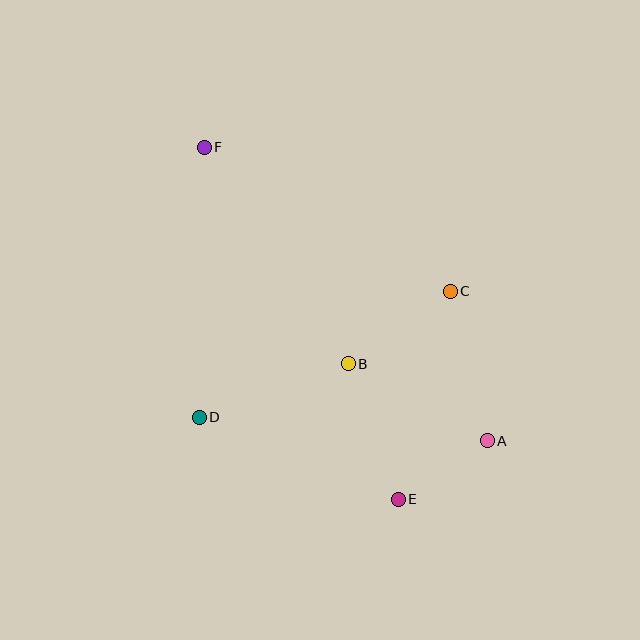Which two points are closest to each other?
Points A and E are closest to each other.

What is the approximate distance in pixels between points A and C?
The distance between A and C is approximately 154 pixels.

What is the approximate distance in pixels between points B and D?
The distance between B and D is approximately 159 pixels.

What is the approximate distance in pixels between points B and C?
The distance between B and C is approximately 125 pixels.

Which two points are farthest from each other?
Points A and F are farthest from each other.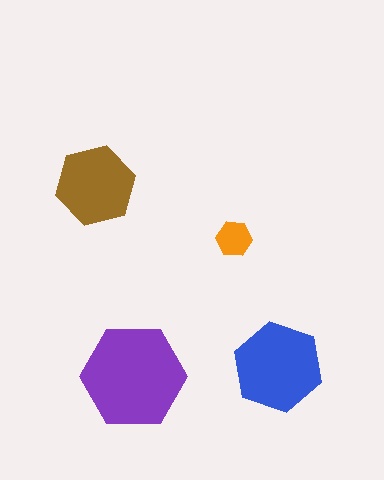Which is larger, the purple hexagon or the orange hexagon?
The purple one.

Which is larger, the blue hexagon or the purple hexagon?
The purple one.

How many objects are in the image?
There are 4 objects in the image.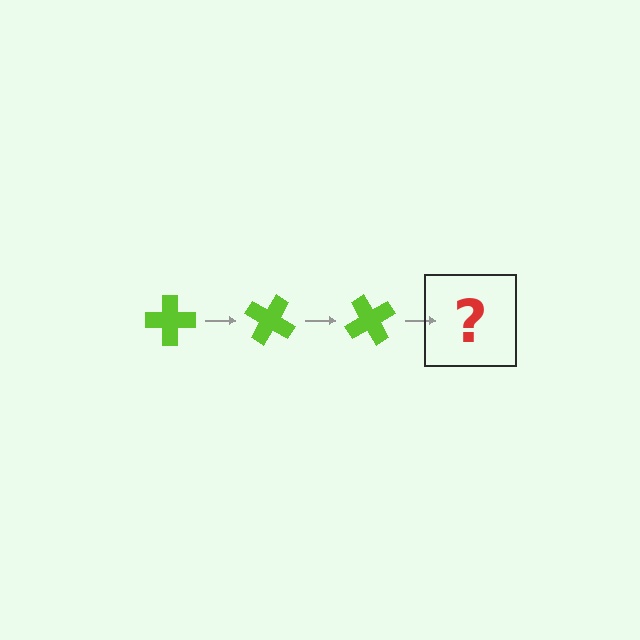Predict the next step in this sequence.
The next step is a lime cross rotated 90 degrees.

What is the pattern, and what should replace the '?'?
The pattern is that the cross rotates 30 degrees each step. The '?' should be a lime cross rotated 90 degrees.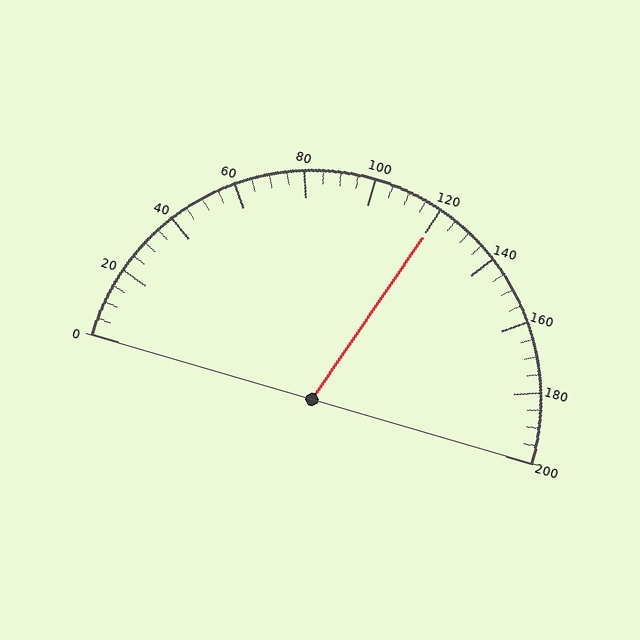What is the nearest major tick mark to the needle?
The nearest major tick mark is 120.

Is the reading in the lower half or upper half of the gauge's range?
The reading is in the upper half of the range (0 to 200).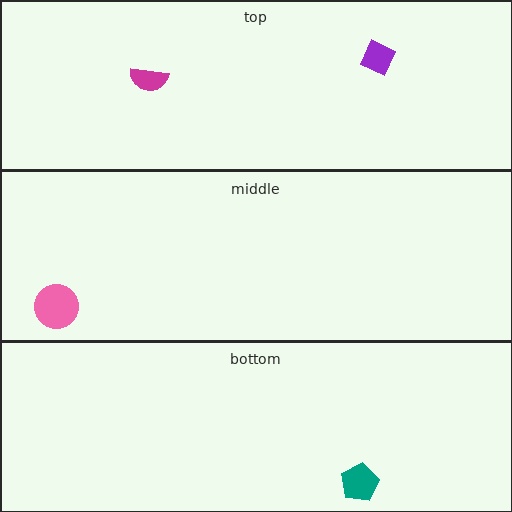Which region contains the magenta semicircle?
The top region.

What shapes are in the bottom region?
The teal pentagon.